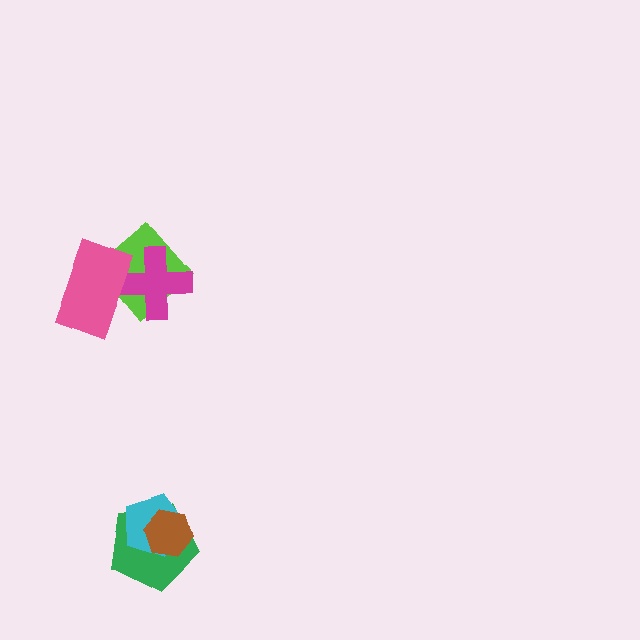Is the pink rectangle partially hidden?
No, no other shape covers it.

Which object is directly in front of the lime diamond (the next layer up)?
The magenta cross is directly in front of the lime diamond.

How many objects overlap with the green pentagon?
2 objects overlap with the green pentagon.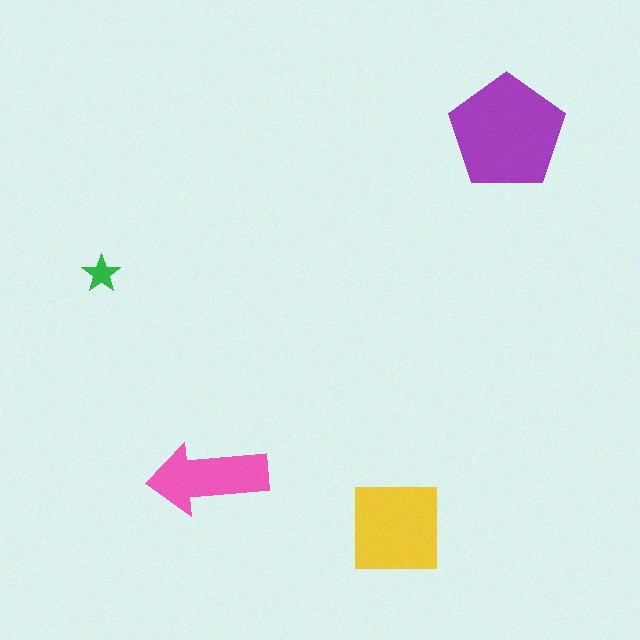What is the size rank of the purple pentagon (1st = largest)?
1st.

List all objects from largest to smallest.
The purple pentagon, the yellow square, the pink arrow, the green star.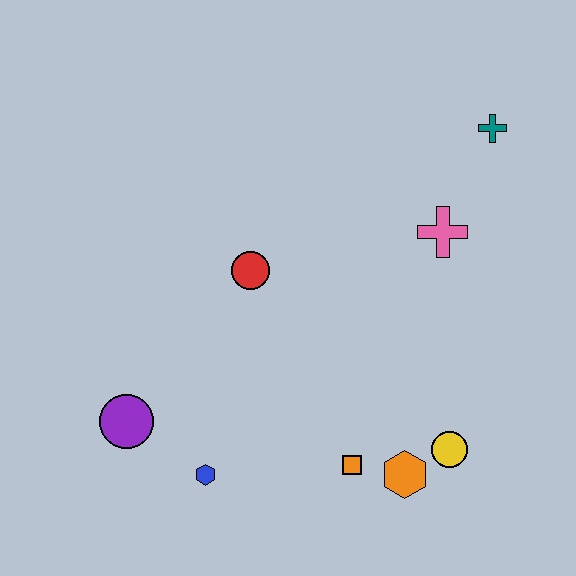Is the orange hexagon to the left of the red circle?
No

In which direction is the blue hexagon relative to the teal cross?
The blue hexagon is below the teal cross.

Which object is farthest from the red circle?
The teal cross is farthest from the red circle.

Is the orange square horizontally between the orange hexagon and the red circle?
Yes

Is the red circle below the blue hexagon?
No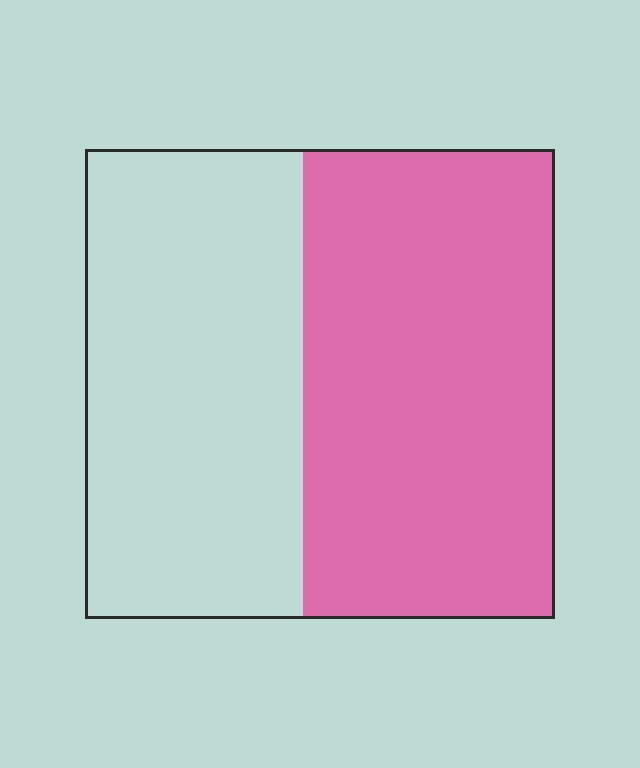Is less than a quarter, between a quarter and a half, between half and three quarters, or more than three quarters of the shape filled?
Between half and three quarters.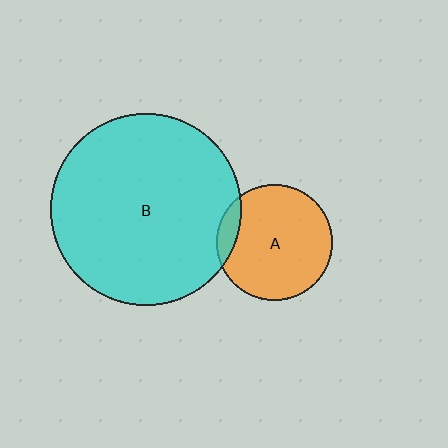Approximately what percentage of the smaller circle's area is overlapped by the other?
Approximately 10%.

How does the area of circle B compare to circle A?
Approximately 2.7 times.